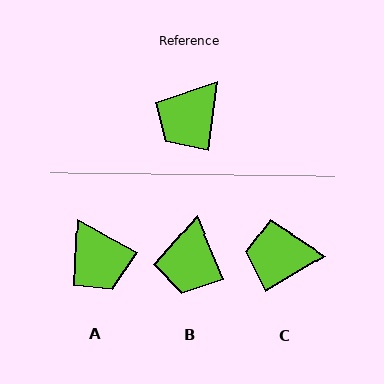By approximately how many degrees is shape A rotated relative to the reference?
Approximately 68 degrees counter-clockwise.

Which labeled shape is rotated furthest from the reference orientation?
A, about 68 degrees away.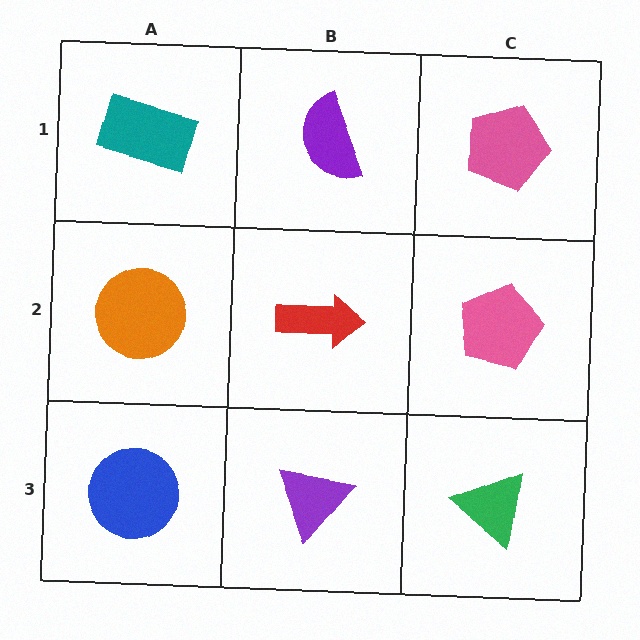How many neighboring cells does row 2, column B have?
4.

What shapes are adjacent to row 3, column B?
A red arrow (row 2, column B), a blue circle (row 3, column A), a green triangle (row 3, column C).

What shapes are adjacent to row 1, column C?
A pink pentagon (row 2, column C), a purple semicircle (row 1, column B).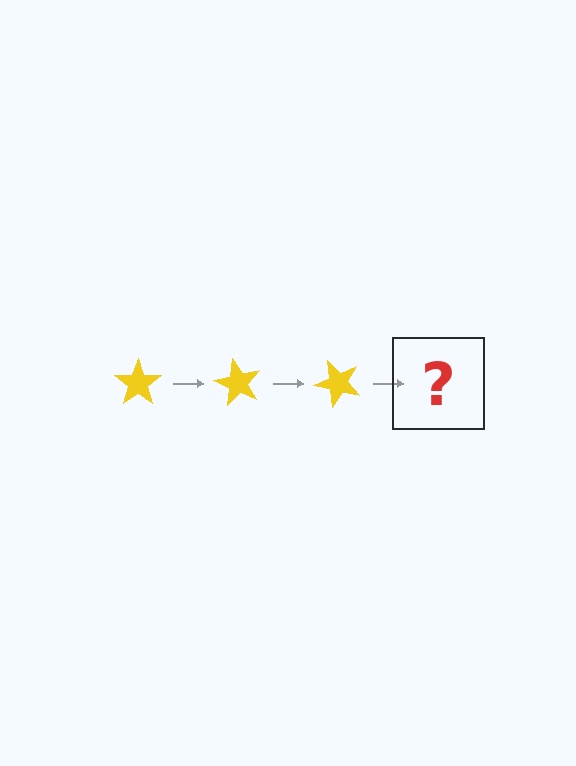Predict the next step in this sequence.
The next step is a yellow star rotated 180 degrees.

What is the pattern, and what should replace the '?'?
The pattern is that the star rotates 60 degrees each step. The '?' should be a yellow star rotated 180 degrees.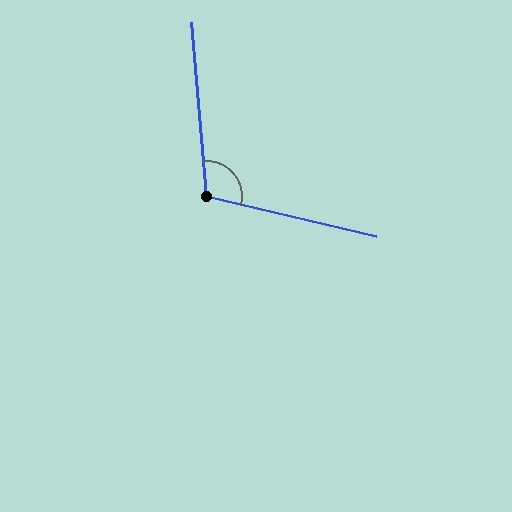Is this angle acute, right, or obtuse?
It is obtuse.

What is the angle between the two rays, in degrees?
Approximately 108 degrees.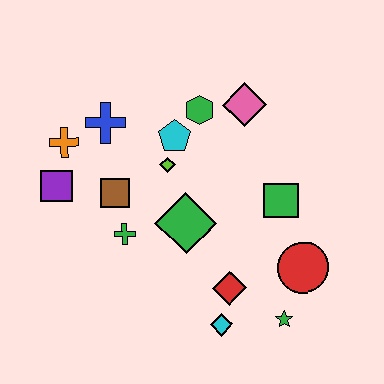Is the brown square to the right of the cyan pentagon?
No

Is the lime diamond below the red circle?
No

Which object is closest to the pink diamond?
The green hexagon is closest to the pink diamond.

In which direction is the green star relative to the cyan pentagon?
The green star is below the cyan pentagon.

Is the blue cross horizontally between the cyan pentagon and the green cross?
No